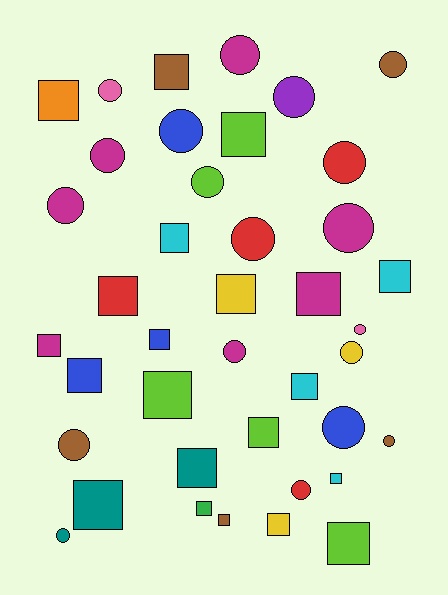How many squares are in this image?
There are 21 squares.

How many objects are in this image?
There are 40 objects.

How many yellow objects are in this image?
There are 3 yellow objects.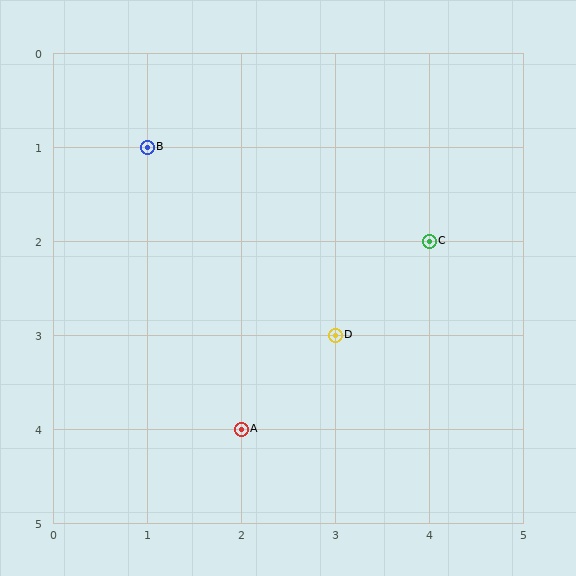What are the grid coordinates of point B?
Point B is at grid coordinates (1, 1).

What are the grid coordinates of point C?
Point C is at grid coordinates (4, 2).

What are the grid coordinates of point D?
Point D is at grid coordinates (3, 3).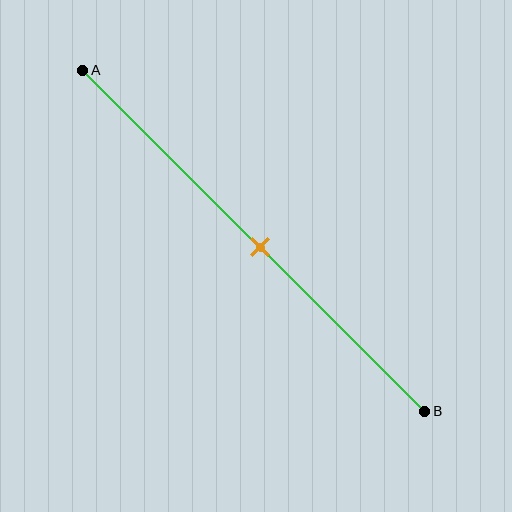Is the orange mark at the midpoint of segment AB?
Yes, the mark is approximately at the midpoint.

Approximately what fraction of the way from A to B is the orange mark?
The orange mark is approximately 50% of the way from A to B.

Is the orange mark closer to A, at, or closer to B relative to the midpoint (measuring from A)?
The orange mark is approximately at the midpoint of segment AB.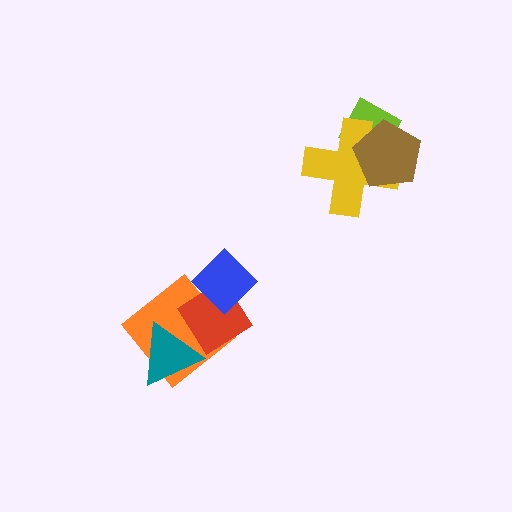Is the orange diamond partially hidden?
Yes, it is partially covered by another shape.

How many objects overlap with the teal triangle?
2 objects overlap with the teal triangle.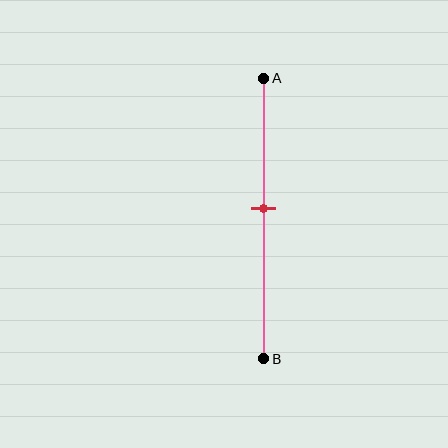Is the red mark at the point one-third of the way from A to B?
No, the mark is at about 45% from A, not at the 33% one-third point.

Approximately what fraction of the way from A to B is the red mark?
The red mark is approximately 45% of the way from A to B.